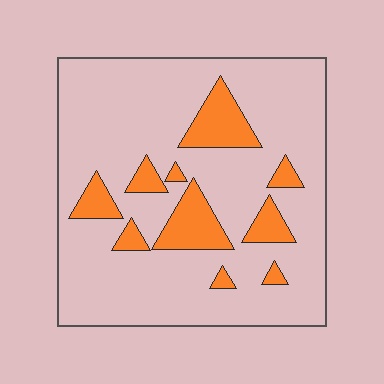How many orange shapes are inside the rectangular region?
10.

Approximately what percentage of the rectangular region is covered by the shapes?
Approximately 15%.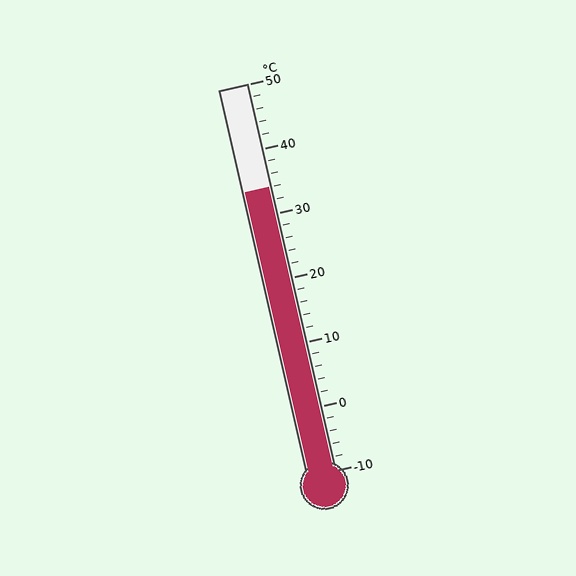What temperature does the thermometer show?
The thermometer shows approximately 34°C.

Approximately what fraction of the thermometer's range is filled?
The thermometer is filled to approximately 75% of its range.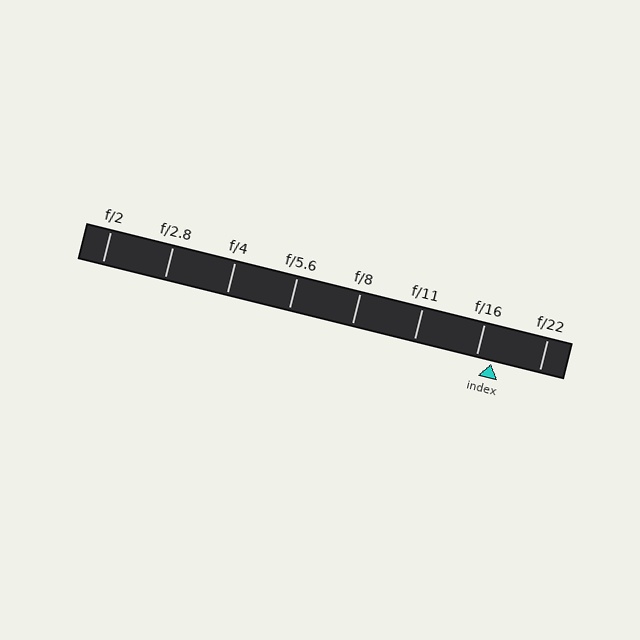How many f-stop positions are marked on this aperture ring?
There are 8 f-stop positions marked.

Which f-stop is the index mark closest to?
The index mark is closest to f/16.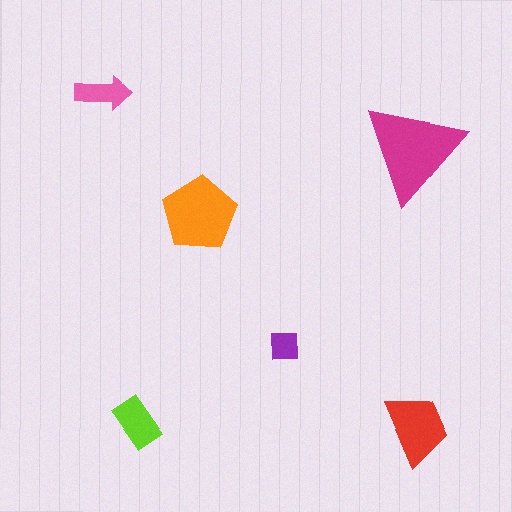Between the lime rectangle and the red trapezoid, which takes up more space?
The red trapezoid.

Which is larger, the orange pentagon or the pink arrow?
The orange pentagon.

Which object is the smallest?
The purple square.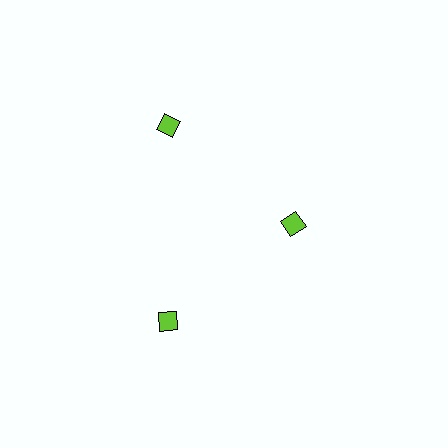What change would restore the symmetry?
The symmetry would be restored by moving it outward, back onto the ring so that all 3 diamonds sit at equal angles and equal distance from the center.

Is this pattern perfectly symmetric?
No. The 3 lime diamonds are arranged in a ring, but one element near the 3 o'clock position is pulled inward toward the center, breaking the 3-fold rotational symmetry.